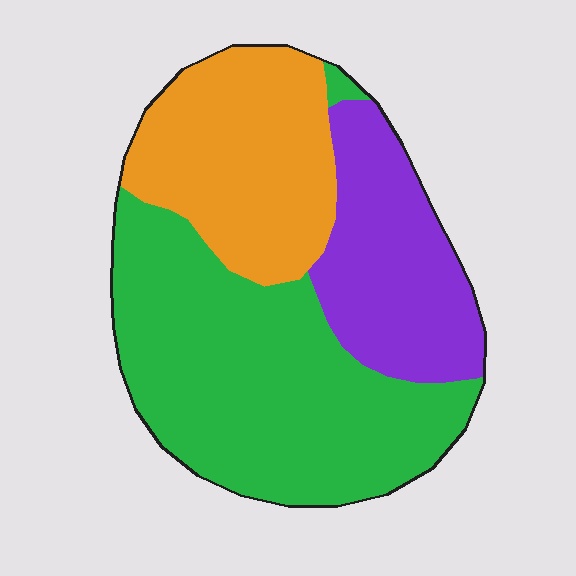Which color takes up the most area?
Green, at roughly 50%.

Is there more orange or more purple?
Orange.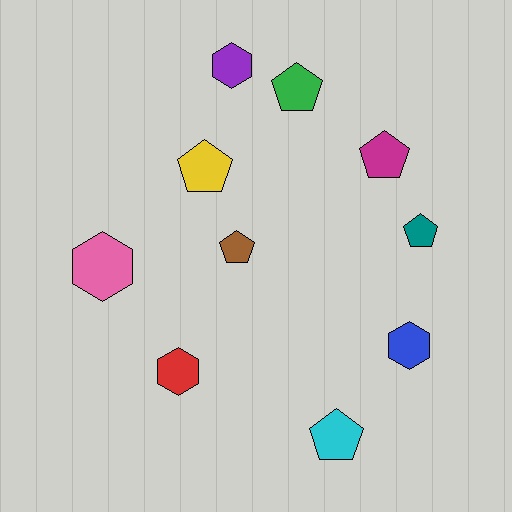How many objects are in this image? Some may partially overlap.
There are 10 objects.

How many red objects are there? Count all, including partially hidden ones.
There is 1 red object.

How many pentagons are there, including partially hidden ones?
There are 6 pentagons.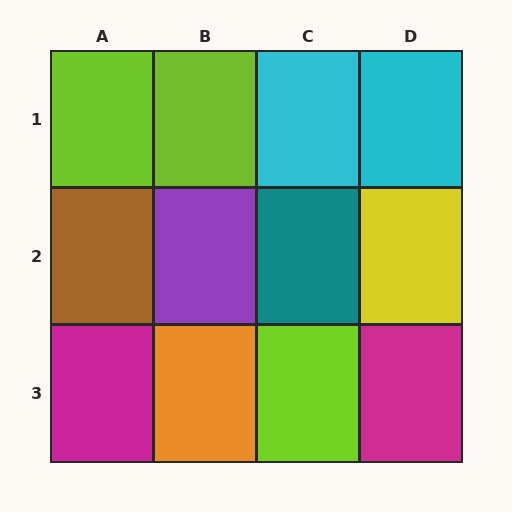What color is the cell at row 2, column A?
Brown.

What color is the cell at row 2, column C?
Teal.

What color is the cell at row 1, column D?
Cyan.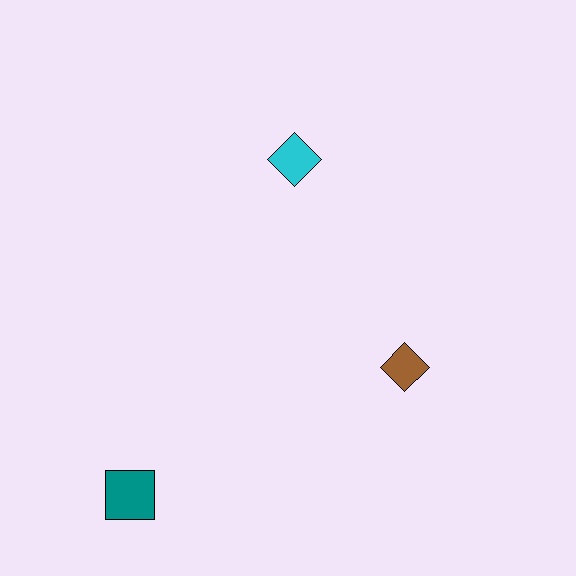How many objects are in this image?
There are 3 objects.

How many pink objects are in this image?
There are no pink objects.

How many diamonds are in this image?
There are 2 diamonds.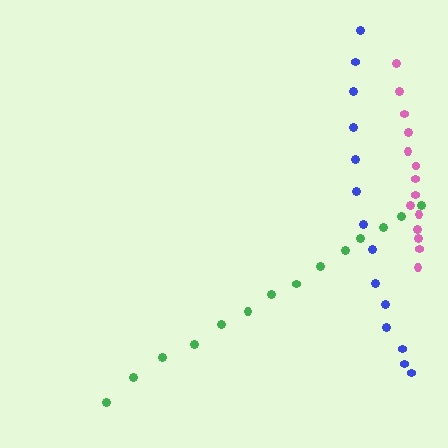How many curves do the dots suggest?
There are 3 distinct paths.